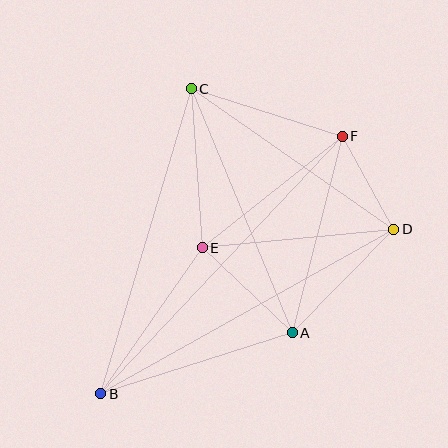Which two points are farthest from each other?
Points B and F are farthest from each other.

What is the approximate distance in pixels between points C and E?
The distance between C and E is approximately 159 pixels.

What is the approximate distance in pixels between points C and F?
The distance between C and F is approximately 158 pixels.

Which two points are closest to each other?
Points D and F are closest to each other.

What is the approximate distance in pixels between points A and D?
The distance between A and D is approximately 145 pixels.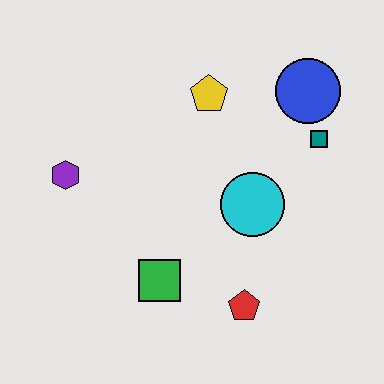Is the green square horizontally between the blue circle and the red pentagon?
No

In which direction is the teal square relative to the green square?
The teal square is to the right of the green square.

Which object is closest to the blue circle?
The teal square is closest to the blue circle.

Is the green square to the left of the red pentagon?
Yes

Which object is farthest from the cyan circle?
The purple hexagon is farthest from the cyan circle.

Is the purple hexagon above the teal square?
No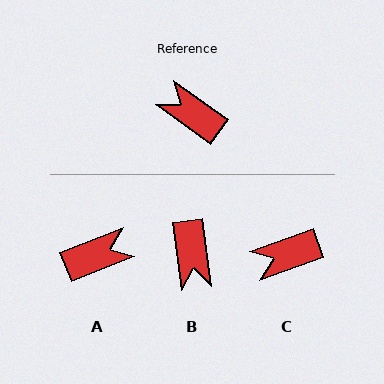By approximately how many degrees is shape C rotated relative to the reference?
Approximately 55 degrees counter-clockwise.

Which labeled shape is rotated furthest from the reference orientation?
B, about 133 degrees away.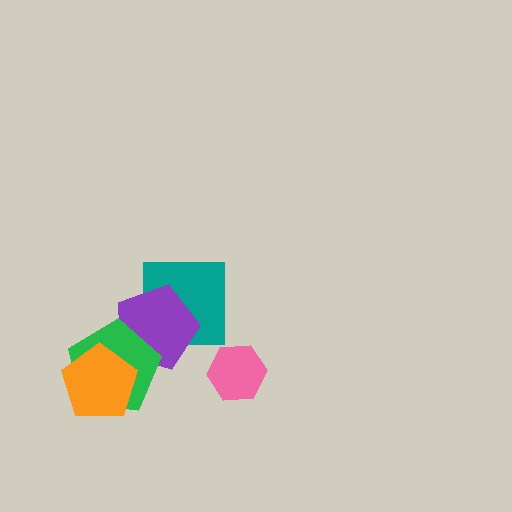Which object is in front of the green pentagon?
The orange pentagon is in front of the green pentagon.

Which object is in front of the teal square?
The purple pentagon is in front of the teal square.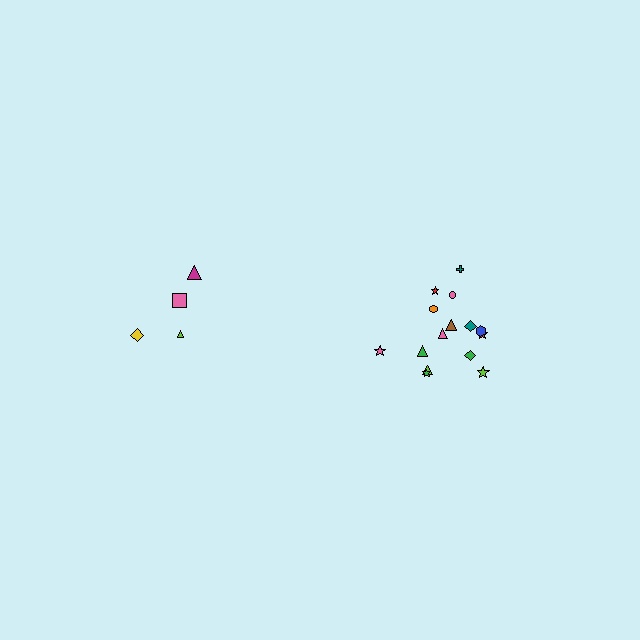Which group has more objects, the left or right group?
The right group.